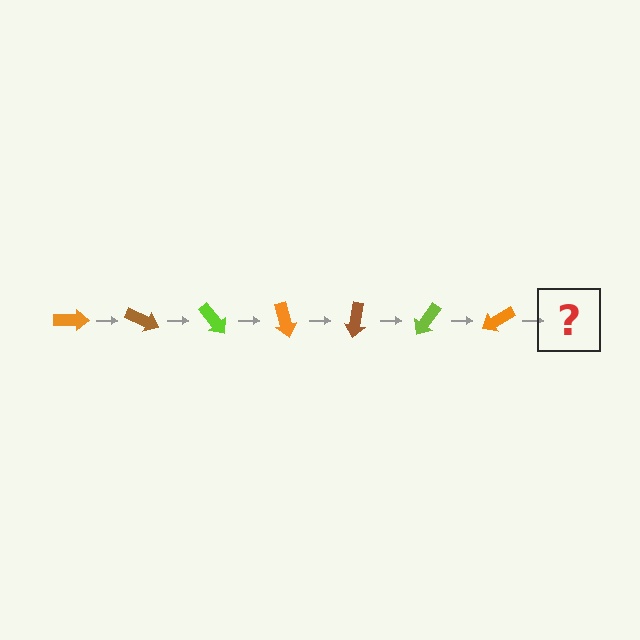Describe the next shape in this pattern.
It should be a brown arrow, rotated 175 degrees from the start.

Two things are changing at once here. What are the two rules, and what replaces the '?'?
The two rules are that it rotates 25 degrees each step and the color cycles through orange, brown, and lime. The '?' should be a brown arrow, rotated 175 degrees from the start.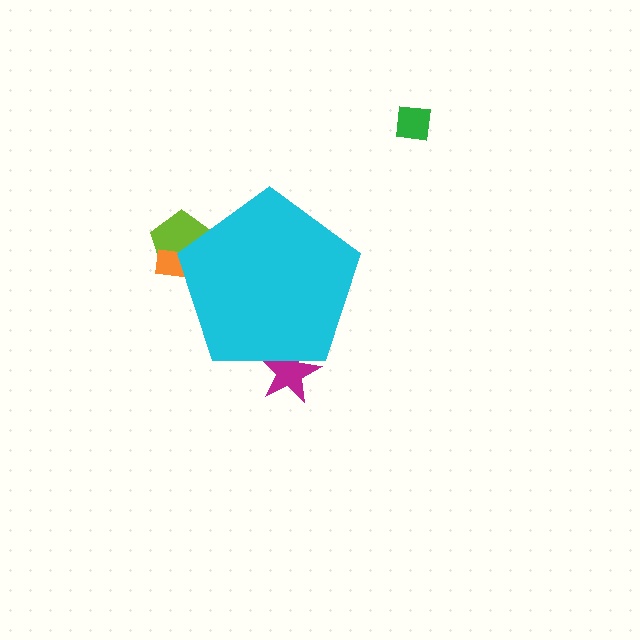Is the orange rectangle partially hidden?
Yes, the orange rectangle is partially hidden behind the cyan pentagon.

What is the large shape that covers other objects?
A cyan pentagon.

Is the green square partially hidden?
No, the green square is fully visible.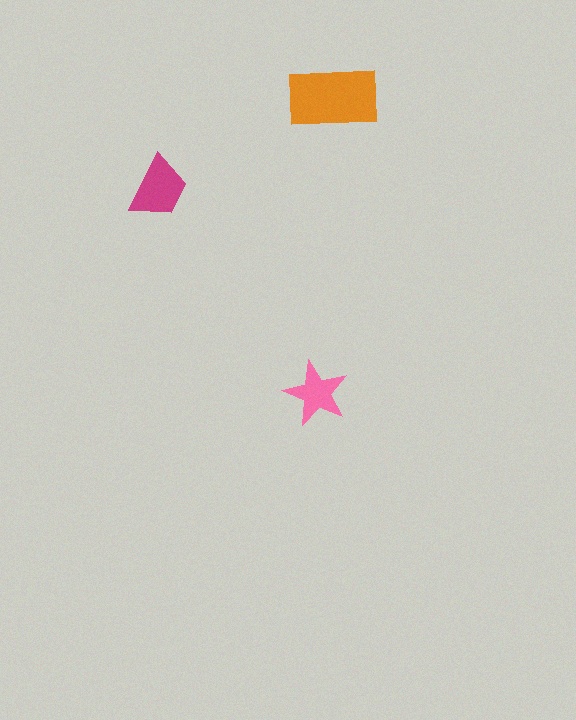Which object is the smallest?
The pink star.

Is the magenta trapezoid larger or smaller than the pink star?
Larger.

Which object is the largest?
The orange rectangle.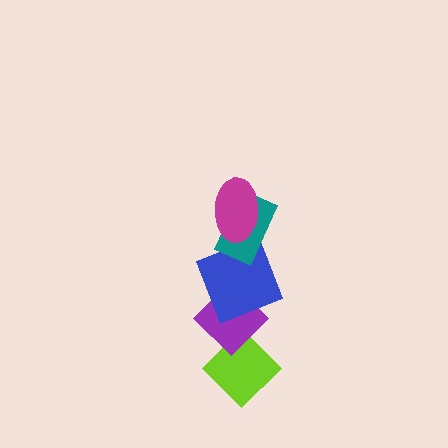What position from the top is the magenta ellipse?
The magenta ellipse is 1st from the top.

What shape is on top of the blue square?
The teal rectangle is on top of the blue square.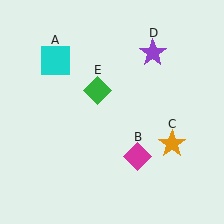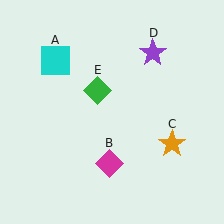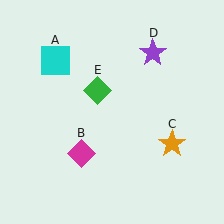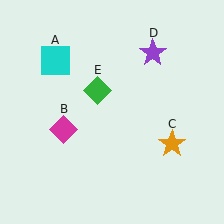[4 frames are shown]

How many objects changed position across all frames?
1 object changed position: magenta diamond (object B).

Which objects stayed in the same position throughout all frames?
Cyan square (object A) and orange star (object C) and purple star (object D) and green diamond (object E) remained stationary.